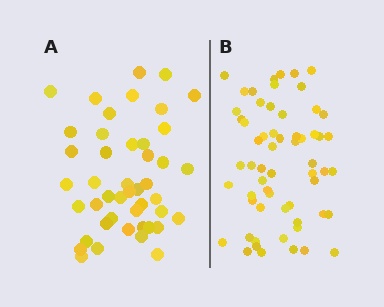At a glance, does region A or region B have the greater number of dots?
Region B (the right region) has more dots.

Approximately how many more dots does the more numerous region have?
Region B has approximately 15 more dots than region A.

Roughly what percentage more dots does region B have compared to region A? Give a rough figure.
About 35% more.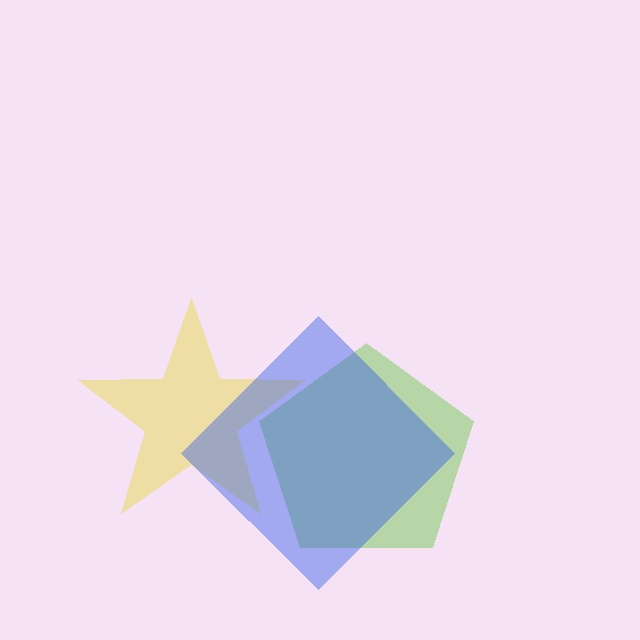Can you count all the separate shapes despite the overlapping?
Yes, there are 3 separate shapes.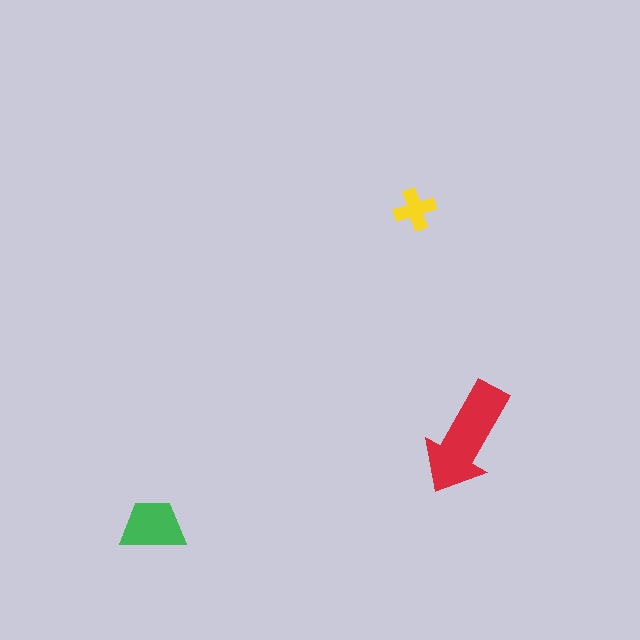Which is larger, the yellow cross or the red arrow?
The red arrow.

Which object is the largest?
The red arrow.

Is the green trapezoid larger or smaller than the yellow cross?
Larger.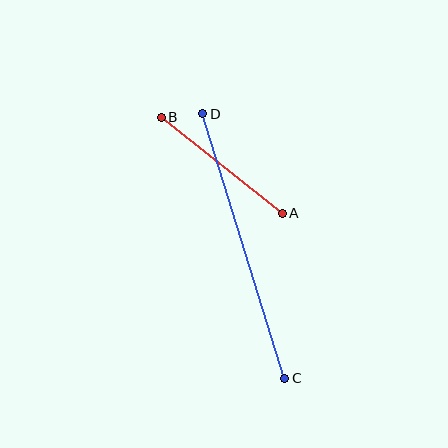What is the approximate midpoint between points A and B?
The midpoint is at approximately (222, 165) pixels.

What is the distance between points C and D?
The distance is approximately 277 pixels.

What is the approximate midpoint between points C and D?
The midpoint is at approximately (244, 246) pixels.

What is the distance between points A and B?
The distance is approximately 154 pixels.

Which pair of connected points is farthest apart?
Points C and D are farthest apart.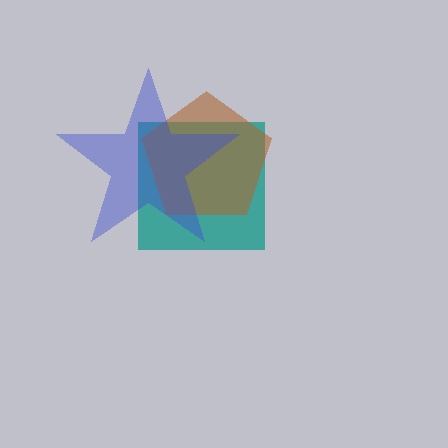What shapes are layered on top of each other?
The layered shapes are: a teal square, a brown pentagon, a blue star.